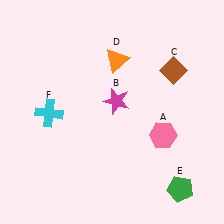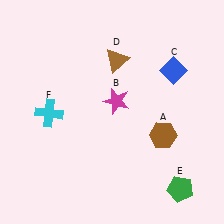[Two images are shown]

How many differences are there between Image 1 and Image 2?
There are 3 differences between the two images.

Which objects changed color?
A changed from pink to brown. C changed from brown to blue. D changed from orange to brown.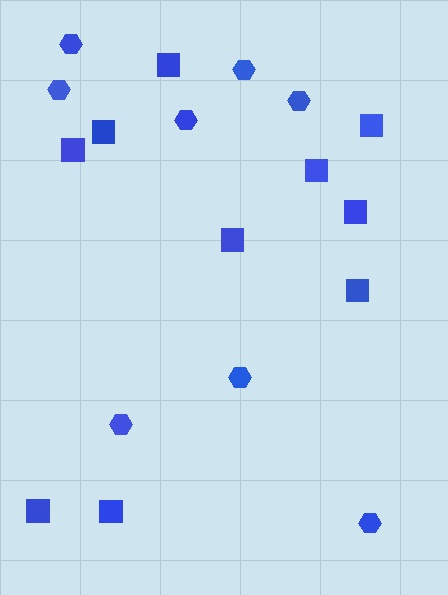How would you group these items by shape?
There are 2 groups: one group of hexagons (8) and one group of squares (10).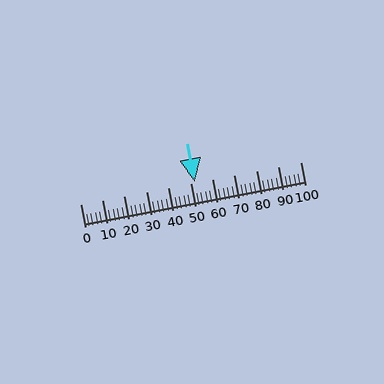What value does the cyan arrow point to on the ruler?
The cyan arrow points to approximately 52.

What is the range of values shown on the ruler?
The ruler shows values from 0 to 100.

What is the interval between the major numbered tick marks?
The major tick marks are spaced 10 units apart.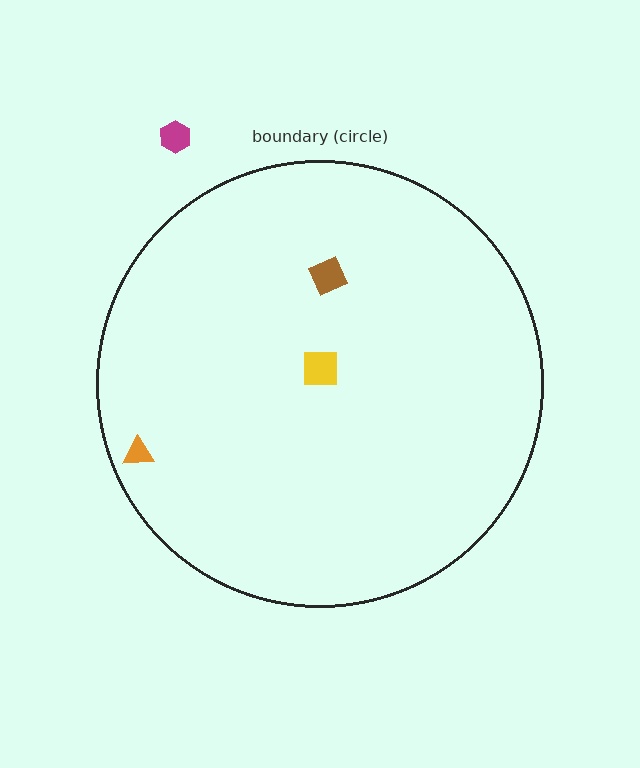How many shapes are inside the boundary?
3 inside, 1 outside.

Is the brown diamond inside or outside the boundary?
Inside.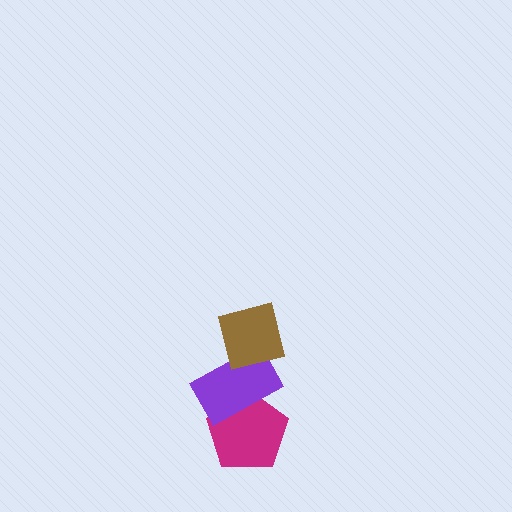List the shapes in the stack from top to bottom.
From top to bottom: the brown square, the purple rectangle, the magenta pentagon.